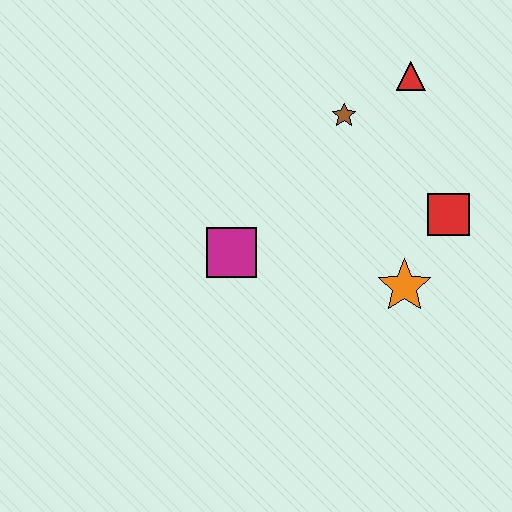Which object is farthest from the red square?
The magenta square is farthest from the red square.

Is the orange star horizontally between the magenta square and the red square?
Yes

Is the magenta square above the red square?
No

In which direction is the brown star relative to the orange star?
The brown star is above the orange star.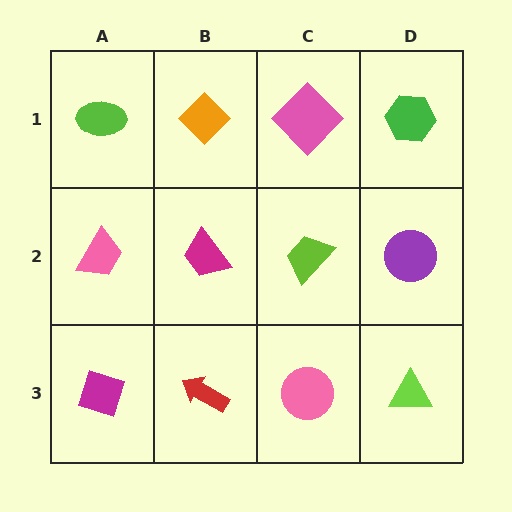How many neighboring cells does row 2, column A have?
3.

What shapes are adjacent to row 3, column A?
A pink trapezoid (row 2, column A), a red arrow (row 3, column B).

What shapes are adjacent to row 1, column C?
A lime trapezoid (row 2, column C), an orange diamond (row 1, column B), a green hexagon (row 1, column D).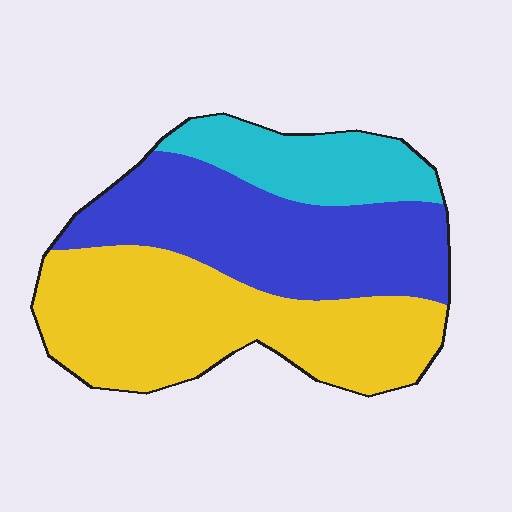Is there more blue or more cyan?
Blue.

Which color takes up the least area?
Cyan, at roughly 20%.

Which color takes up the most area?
Yellow, at roughly 45%.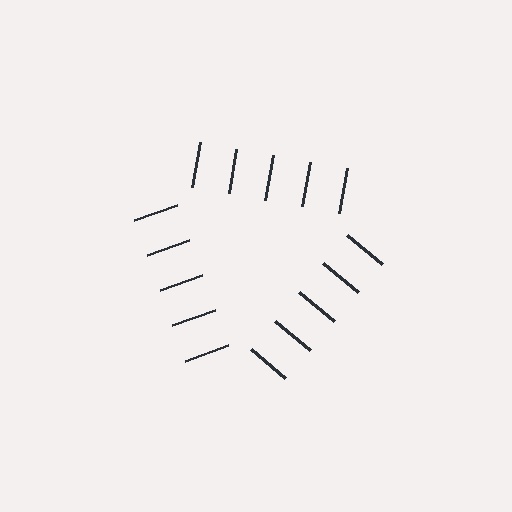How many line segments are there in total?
15 — 5 along each of the 3 edges.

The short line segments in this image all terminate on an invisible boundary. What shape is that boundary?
An illusory triangle — the line segments terminate on its edges but no continuous stroke is drawn.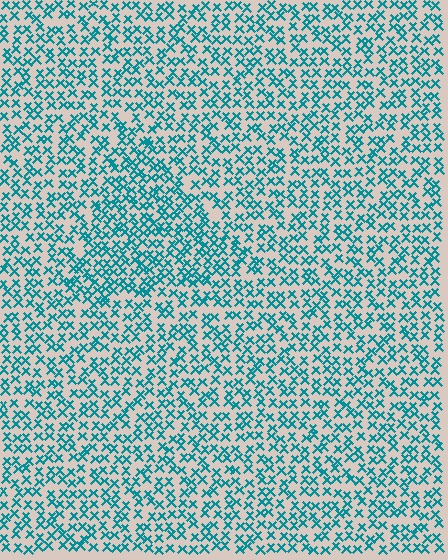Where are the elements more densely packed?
The elements are more densely packed inside the triangle boundary.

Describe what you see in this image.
The image contains small teal elements arranged at two different densities. A triangle-shaped region is visible where the elements are more densely packed than the surrounding area.